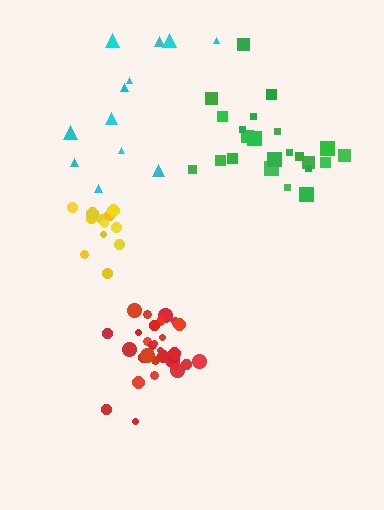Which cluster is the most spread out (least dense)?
Cyan.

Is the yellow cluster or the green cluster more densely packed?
Yellow.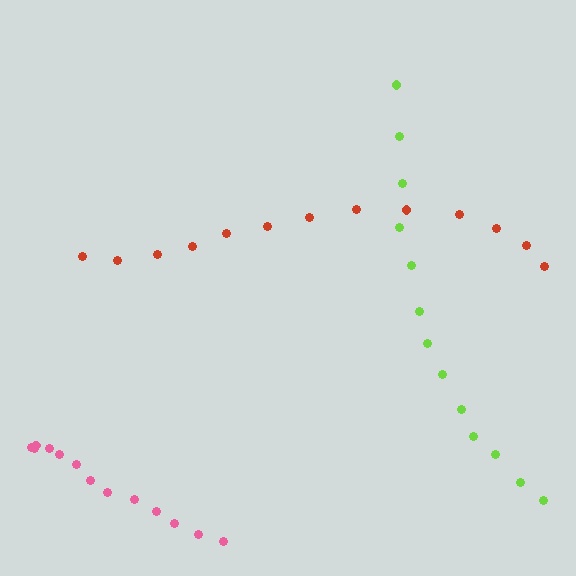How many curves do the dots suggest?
There are 3 distinct paths.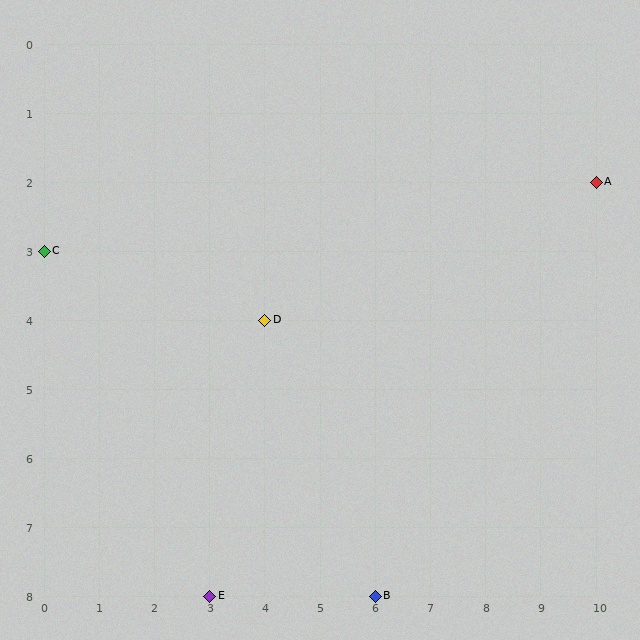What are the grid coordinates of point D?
Point D is at grid coordinates (4, 4).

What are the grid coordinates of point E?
Point E is at grid coordinates (3, 8).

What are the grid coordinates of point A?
Point A is at grid coordinates (10, 2).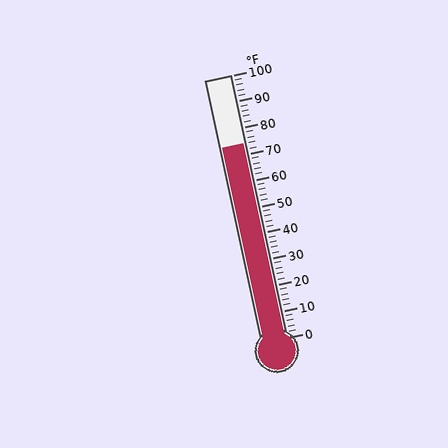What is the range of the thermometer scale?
The thermometer scale ranges from 0°F to 100°F.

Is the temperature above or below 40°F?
The temperature is above 40°F.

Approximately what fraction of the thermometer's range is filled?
The thermometer is filled to approximately 75% of its range.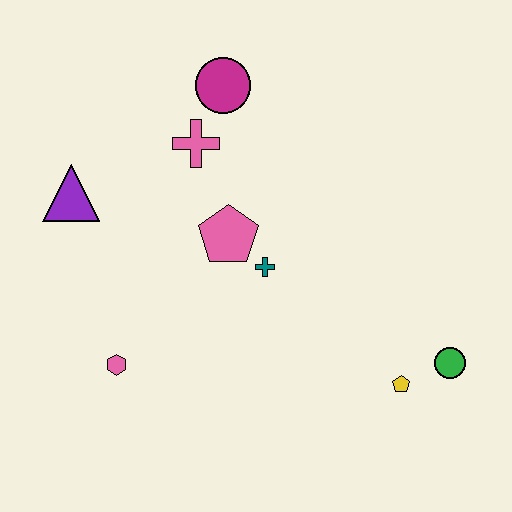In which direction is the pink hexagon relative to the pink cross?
The pink hexagon is below the pink cross.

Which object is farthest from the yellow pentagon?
The purple triangle is farthest from the yellow pentagon.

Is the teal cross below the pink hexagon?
No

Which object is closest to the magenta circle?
The pink cross is closest to the magenta circle.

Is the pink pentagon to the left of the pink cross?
No